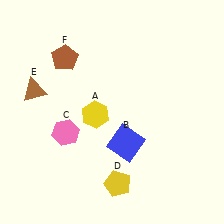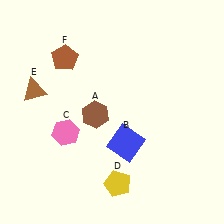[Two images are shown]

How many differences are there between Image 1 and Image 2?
There is 1 difference between the two images.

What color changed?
The hexagon (A) changed from yellow in Image 1 to brown in Image 2.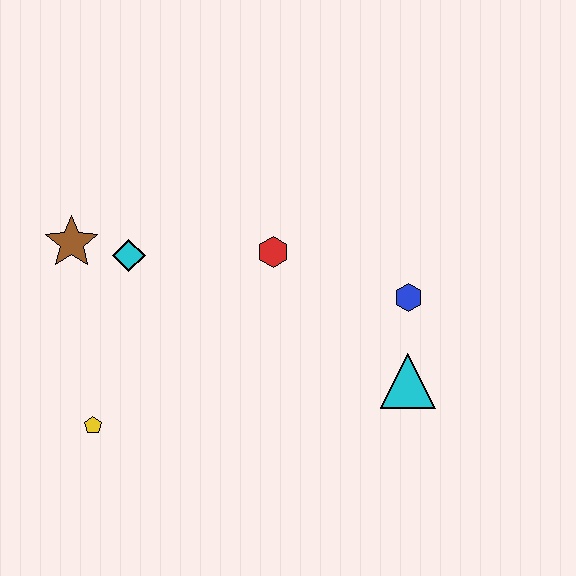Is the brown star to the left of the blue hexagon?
Yes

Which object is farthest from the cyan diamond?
The cyan triangle is farthest from the cyan diamond.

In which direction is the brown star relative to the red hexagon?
The brown star is to the left of the red hexagon.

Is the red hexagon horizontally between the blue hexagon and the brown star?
Yes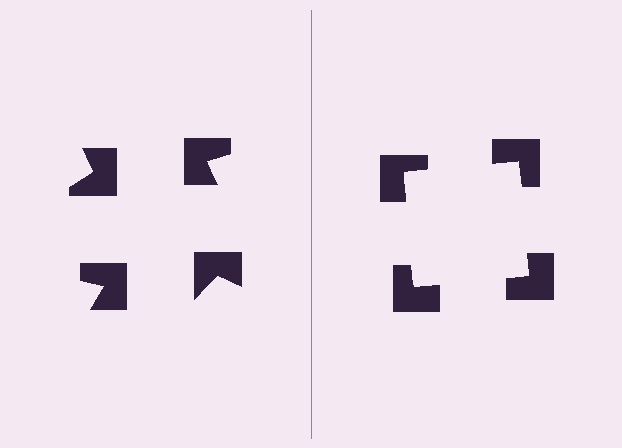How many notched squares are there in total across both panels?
8 — 4 on each side.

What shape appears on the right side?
An illusory square.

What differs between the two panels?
The notched squares are positioned identically on both sides; only the wedge orientations differ. On the right they align to a square; on the left they are misaligned.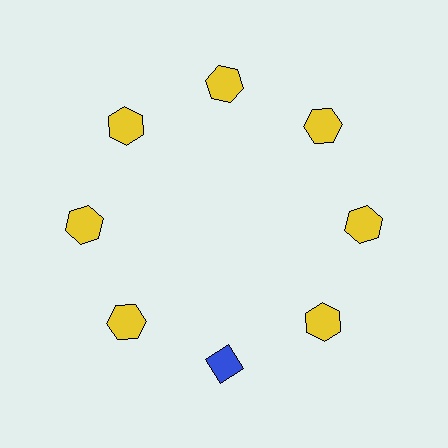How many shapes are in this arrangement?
There are 8 shapes arranged in a ring pattern.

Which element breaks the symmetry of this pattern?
The blue diamond at roughly the 6 o'clock position breaks the symmetry. All other shapes are yellow hexagons.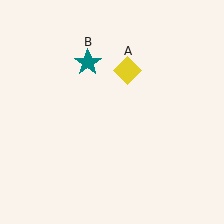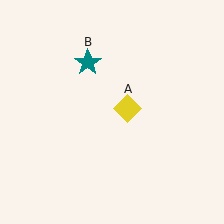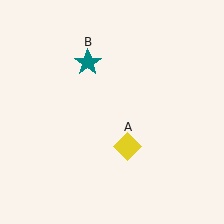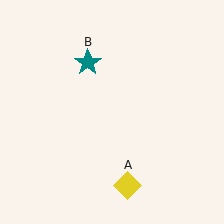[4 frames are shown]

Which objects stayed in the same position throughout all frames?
Teal star (object B) remained stationary.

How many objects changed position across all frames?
1 object changed position: yellow diamond (object A).